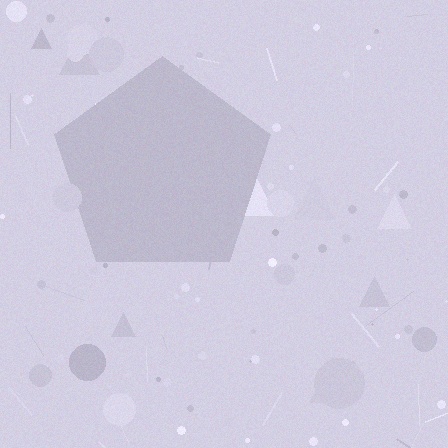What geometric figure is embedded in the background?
A pentagon is embedded in the background.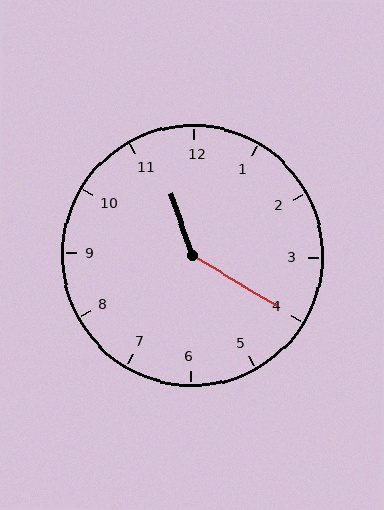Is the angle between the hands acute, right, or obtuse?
It is obtuse.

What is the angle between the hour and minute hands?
Approximately 140 degrees.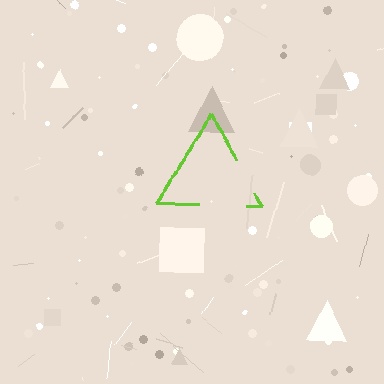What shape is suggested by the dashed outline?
The dashed outline suggests a triangle.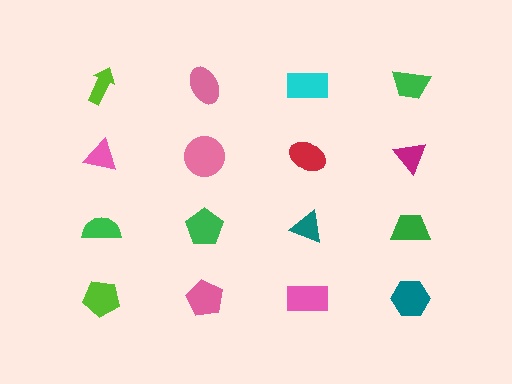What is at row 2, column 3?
A red ellipse.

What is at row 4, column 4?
A teal hexagon.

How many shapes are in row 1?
4 shapes.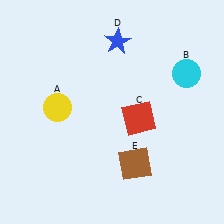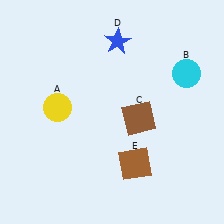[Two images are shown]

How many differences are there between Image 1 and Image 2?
There is 1 difference between the two images.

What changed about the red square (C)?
In Image 1, C is red. In Image 2, it changed to brown.